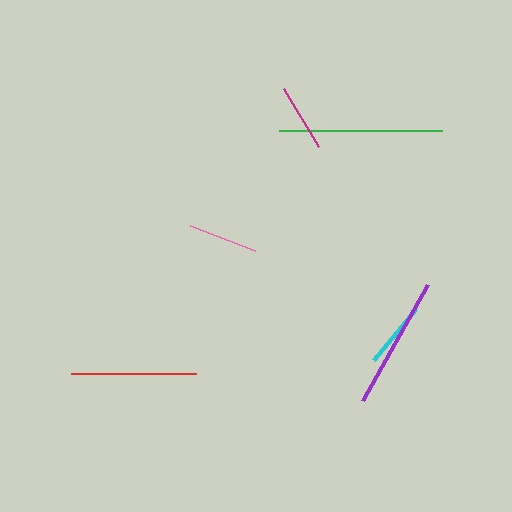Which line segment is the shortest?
The cyan line is the shortest at approximately 67 pixels.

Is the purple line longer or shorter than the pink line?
The purple line is longer than the pink line.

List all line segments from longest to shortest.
From longest to shortest: green, purple, red, pink, magenta, cyan.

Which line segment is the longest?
The green line is the longest at approximately 163 pixels.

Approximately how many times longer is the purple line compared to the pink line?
The purple line is approximately 1.9 times the length of the pink line.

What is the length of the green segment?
The green segment is approximately 163 pixels long.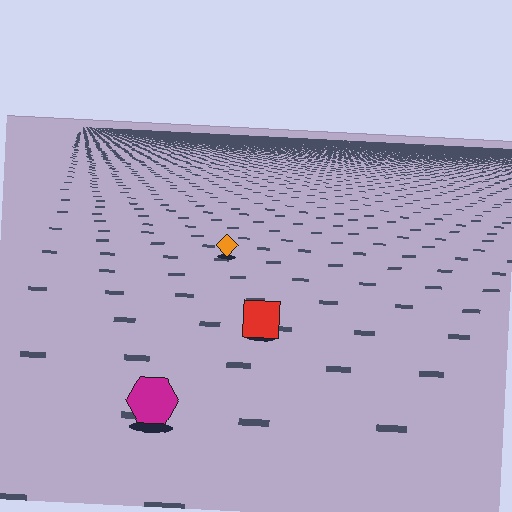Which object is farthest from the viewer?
The orange diamond is farthest from the viewer. It appears smaller and the ground texture around it is denser.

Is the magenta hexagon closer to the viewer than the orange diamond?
Yes. The magenta hexagon is closer — you can tell from the texture gradient: the ground texture is coarser near it.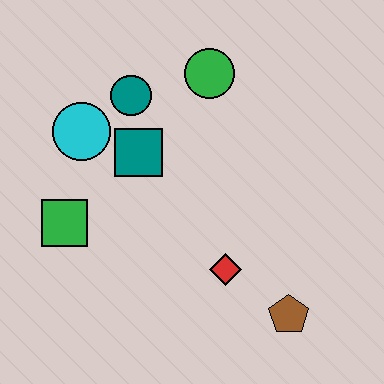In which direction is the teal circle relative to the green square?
The teal circle is above the green square.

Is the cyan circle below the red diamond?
No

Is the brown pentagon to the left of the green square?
No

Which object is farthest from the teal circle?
The brown pentagon is farthest from the teal circle.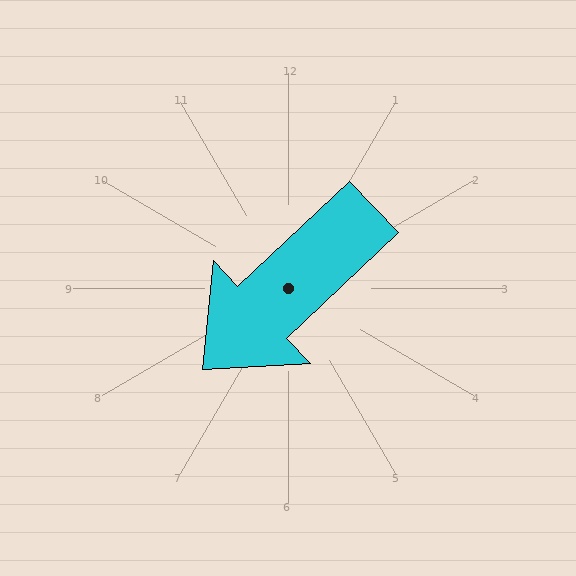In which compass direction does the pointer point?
Southwest.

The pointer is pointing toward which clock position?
Roughly 8 o'clock.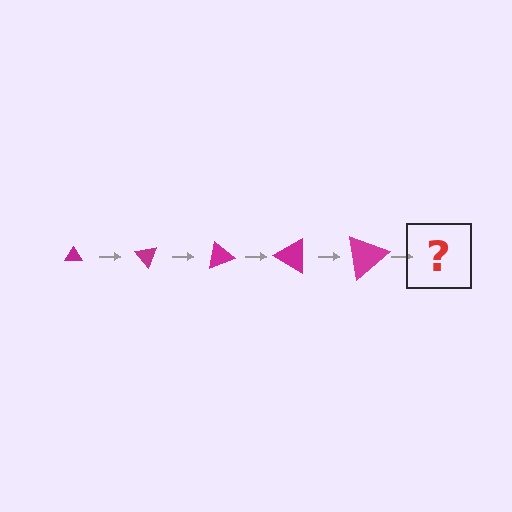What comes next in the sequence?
The next element should be a triangle, larger than the previous one and rotated 250 degrees from the start.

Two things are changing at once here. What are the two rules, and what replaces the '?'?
The two rules are that the triangle grows larger each step and it rotates 50 degrees each step. The '?' should be a triangle, larger than the previous one and rotated 250 degrees from the start.